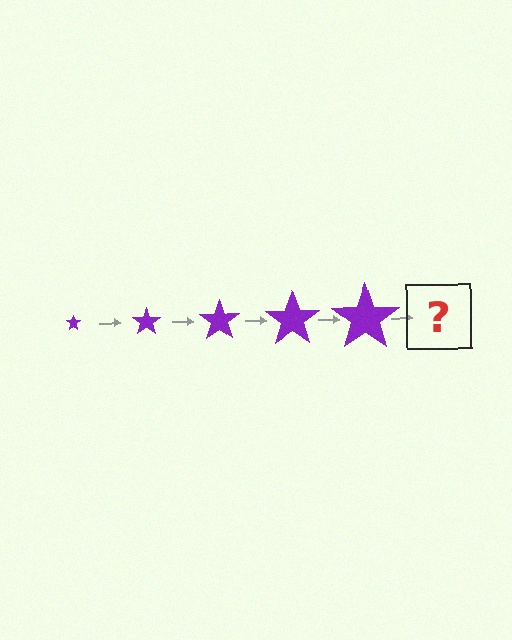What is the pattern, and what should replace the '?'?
The pattern is that the star gets progressively larger each step. The '?' should be a purple star, larger than the previous one.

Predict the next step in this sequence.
The next step is a purple star, larger than the previous one.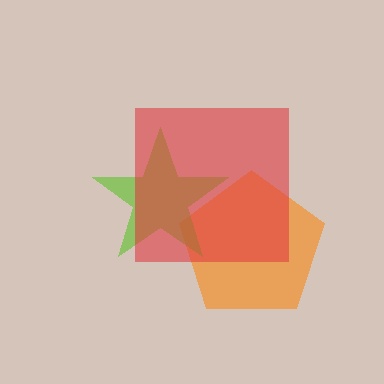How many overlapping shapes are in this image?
There are 3 overlapping shapes in the image.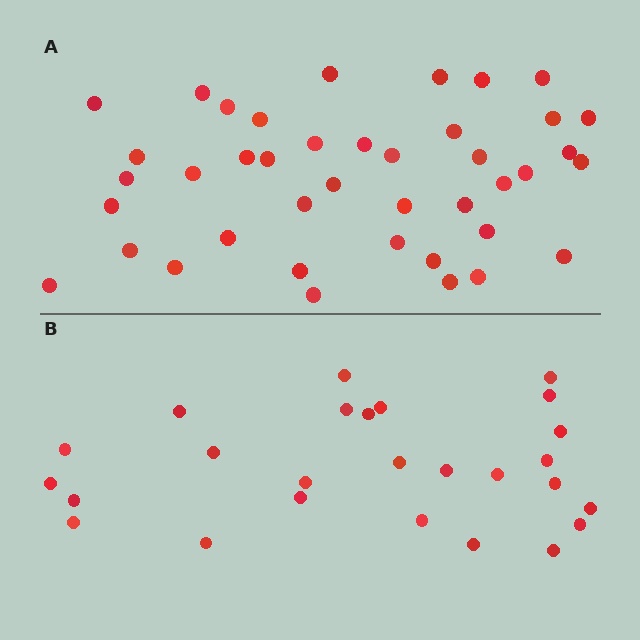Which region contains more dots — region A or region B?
Region A (the top region) has more dots.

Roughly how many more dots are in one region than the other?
Region A has approximately 15 more dots than region B.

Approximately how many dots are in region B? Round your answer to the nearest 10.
About 30 dots. (The exact count is 26, which rounds to 30.)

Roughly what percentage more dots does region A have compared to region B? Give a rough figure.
About 60% more.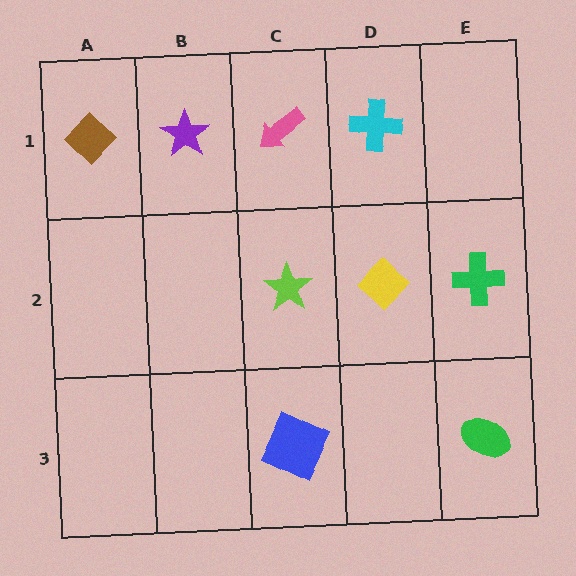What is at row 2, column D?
A yellow diamond.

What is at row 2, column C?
A lime star.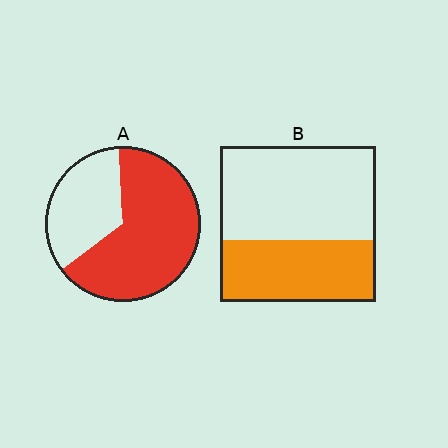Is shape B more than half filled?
No.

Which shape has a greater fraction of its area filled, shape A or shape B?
Shape A.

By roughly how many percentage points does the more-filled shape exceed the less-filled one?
By roughly 25 percentage points (A over B).